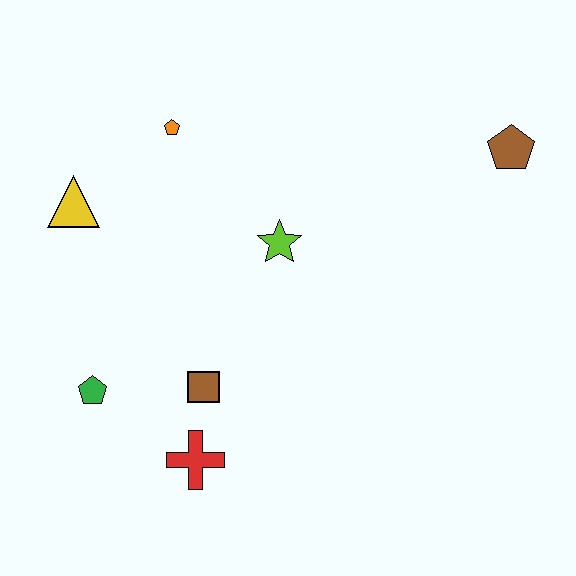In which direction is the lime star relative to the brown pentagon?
The lime star is to the left of the brown pentagon.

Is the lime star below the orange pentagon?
Yes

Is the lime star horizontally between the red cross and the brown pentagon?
Yes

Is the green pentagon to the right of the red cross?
No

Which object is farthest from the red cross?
The brown pentagon is farthest from the red cross.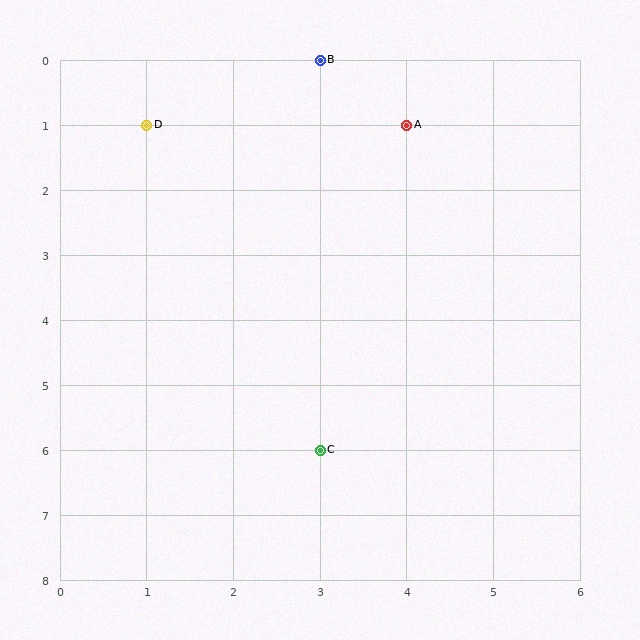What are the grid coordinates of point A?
Point A is at grid coordinates (4, 1).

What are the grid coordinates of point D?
Point D is at grid coordinates (1, 1).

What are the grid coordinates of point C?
Point C is at grid coordinates (3, 6).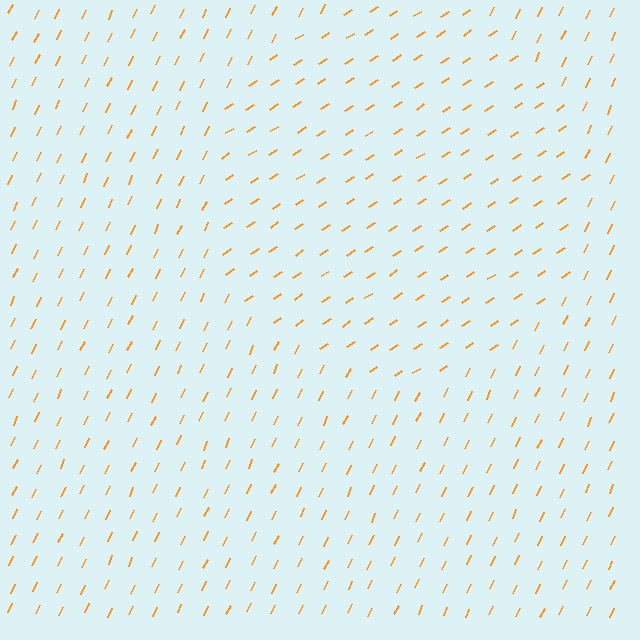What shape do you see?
I see a circle.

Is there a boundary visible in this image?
Yes, there is a texture boundary formed by a change in line orientation.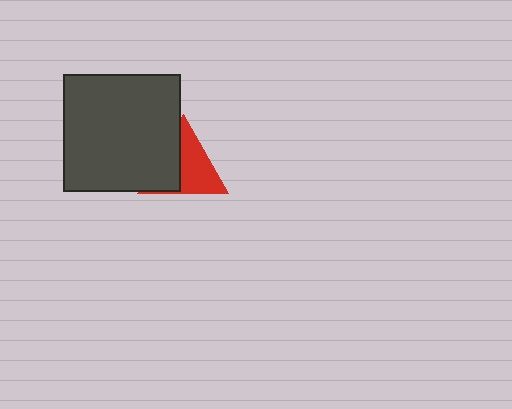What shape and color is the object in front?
The object in front is a dark gray square.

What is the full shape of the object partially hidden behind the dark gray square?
The partially hidden object is a red triangle.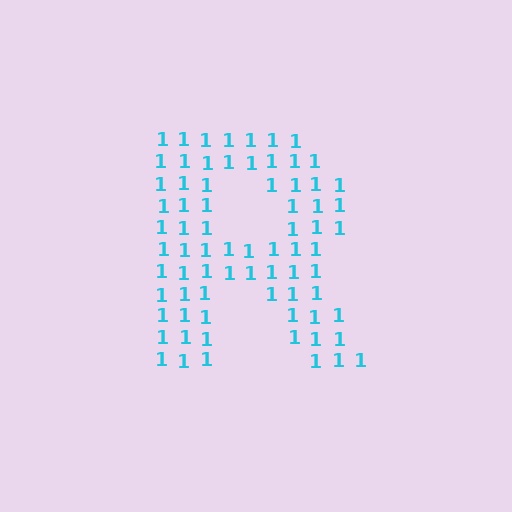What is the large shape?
The large shape is the letter R.